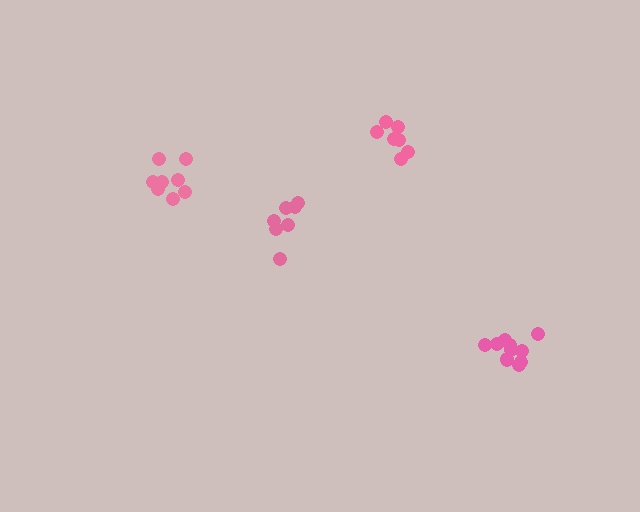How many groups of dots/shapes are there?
There are 4 groups.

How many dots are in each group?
Group 1: 11 dots, Group 2: 7 dots, Group 3: 8 dots, Group 4: 7 dots (33 total).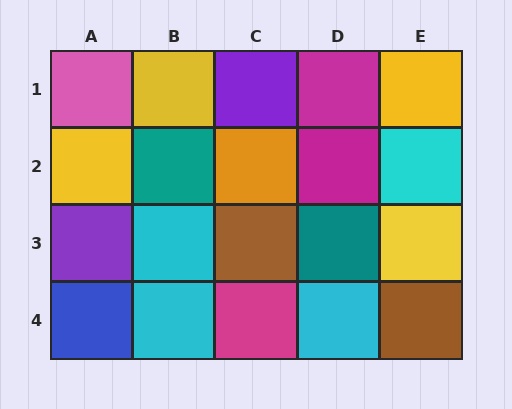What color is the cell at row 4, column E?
Brown.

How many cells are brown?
2 cells are brown.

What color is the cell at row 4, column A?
Blue.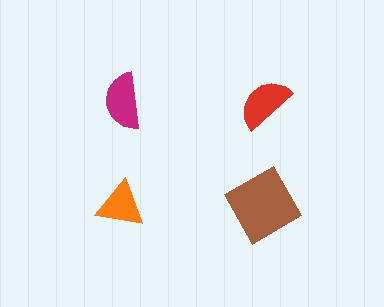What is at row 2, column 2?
A brown diamond.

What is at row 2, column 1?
An orange triangle.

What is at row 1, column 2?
A red semicircle.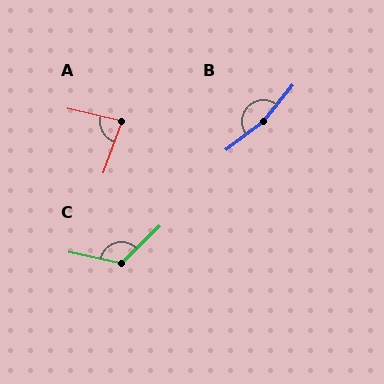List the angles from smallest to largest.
A (84°), C (124°), B (166°).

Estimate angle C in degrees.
Approximately 124 degrees.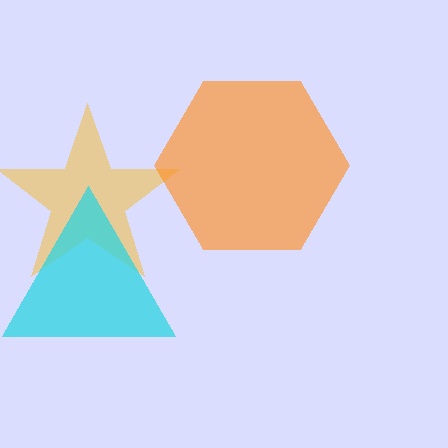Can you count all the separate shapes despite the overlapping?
Yes, there are 3 separate shapes.